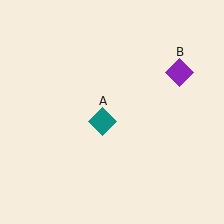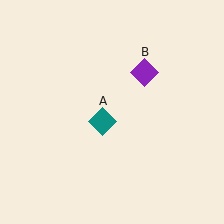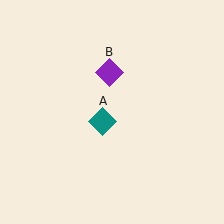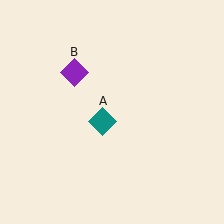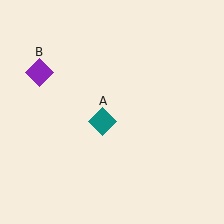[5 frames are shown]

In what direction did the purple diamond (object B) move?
The purple diamond (object B) moved left.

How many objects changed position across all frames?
1 object changed position: purple diamond (object B).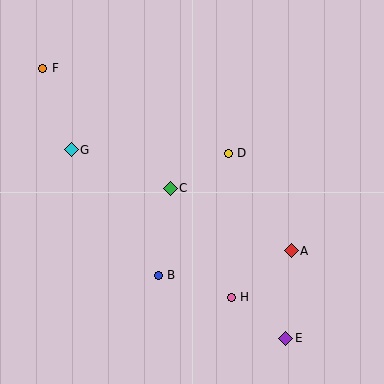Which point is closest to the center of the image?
Point C at (170, 188) is closest to the center.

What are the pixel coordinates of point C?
Point C is at (170, 188).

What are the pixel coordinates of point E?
Point E is at (286, 338).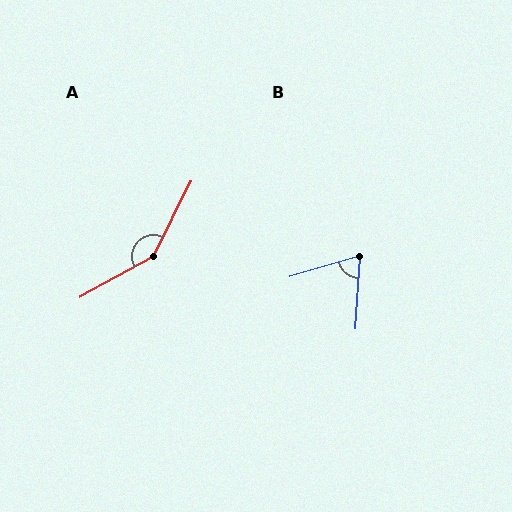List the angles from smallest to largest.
B (70°), A (145°).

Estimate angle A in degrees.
Approximately 145 degrees.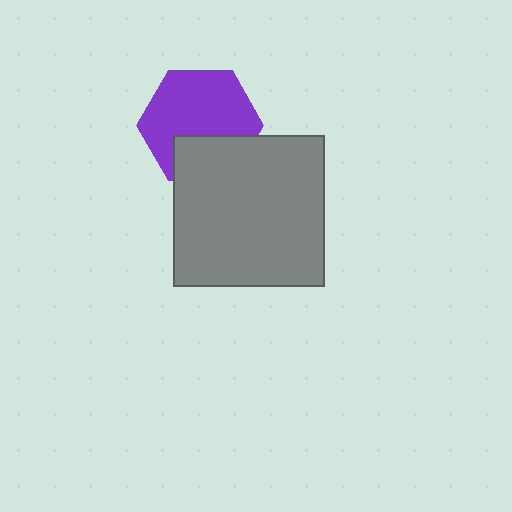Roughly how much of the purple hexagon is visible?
Most of it is visible (roughly 69%).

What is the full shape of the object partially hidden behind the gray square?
The partially hidden object is a purple hexagon.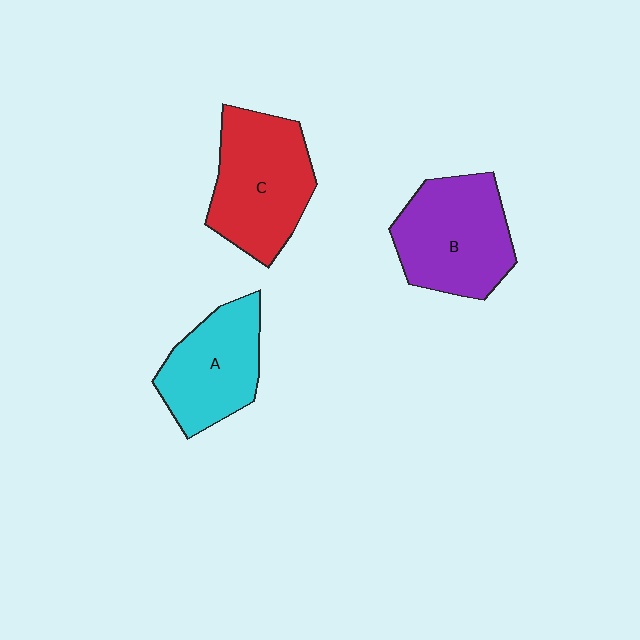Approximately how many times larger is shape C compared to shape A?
Approximately 1.2 times.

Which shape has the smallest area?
Shape A (cyan).